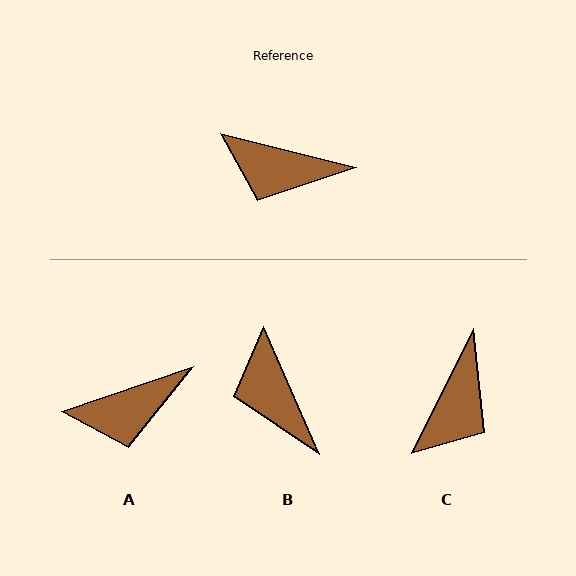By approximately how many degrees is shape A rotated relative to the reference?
Approximately 33 degrees counter-clockwise.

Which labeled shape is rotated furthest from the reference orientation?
C, about 78 degrees away.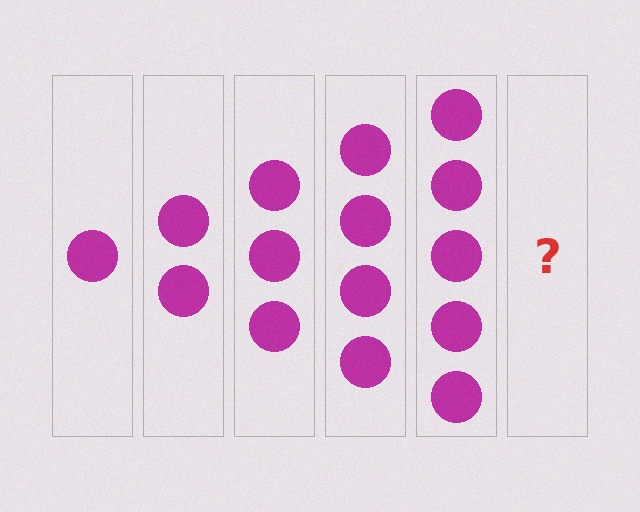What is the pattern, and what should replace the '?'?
The pattern is that each step adds one more circle. The '?' should be 6 circles.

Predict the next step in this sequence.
The next step is 6 circles.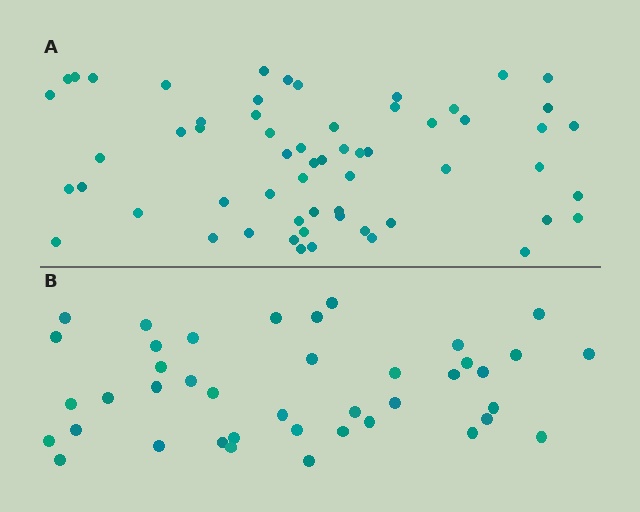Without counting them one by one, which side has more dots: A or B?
Region A (the top region) has more dots.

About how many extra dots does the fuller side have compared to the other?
Region A has approximately 20 more dots than region B.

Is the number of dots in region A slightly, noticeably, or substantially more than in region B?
Region A has substantially more. The ratio is roughly 1.5 to 1.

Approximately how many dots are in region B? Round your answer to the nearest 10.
About 40 dots. (The exact count is 41, which rounds to 40.)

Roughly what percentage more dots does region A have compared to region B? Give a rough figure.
About 45% more.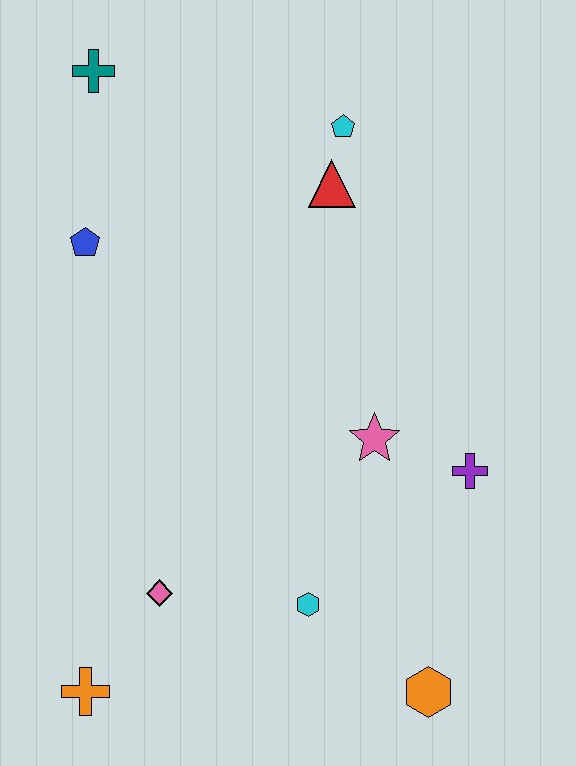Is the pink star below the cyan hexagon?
No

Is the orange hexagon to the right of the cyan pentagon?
Yes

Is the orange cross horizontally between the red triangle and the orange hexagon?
No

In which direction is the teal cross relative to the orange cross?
The teal cross is above the orange cross.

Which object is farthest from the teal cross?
The orange hexagon is farthest from the teal cross.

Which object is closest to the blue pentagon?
The teal cross is closest to the blue pentagon.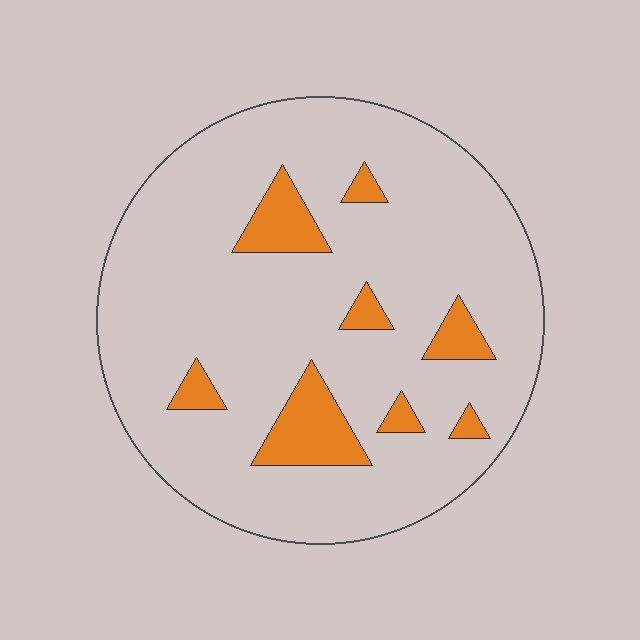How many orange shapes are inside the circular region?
8.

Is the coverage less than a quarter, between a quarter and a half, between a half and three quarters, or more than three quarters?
Less than a quarter.